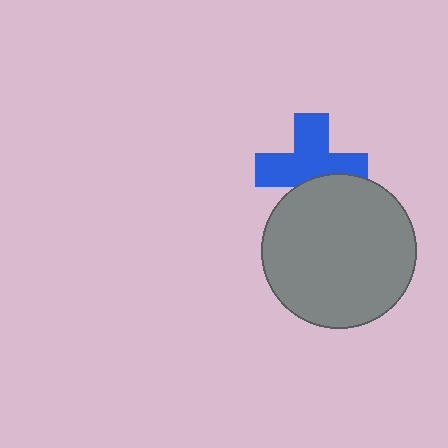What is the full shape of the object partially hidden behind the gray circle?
The partially hidden object is a blue cross.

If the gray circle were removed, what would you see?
You would see the complete blue cross.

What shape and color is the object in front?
The object in front is a gray circle.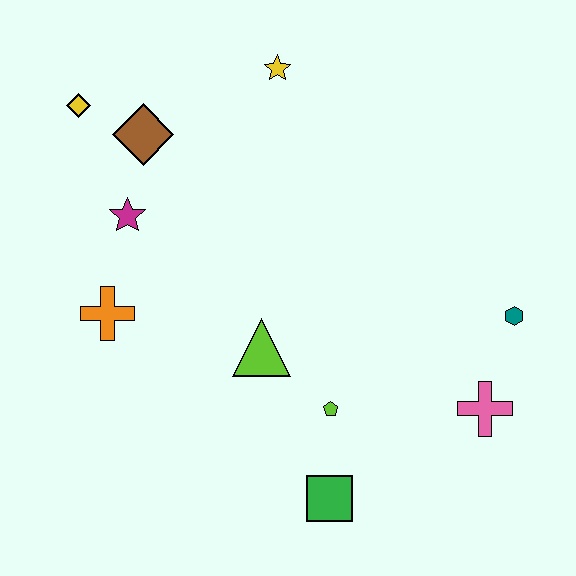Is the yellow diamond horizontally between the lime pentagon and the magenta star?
No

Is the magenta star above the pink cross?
Yes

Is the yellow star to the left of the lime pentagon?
Yes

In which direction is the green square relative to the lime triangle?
The green square is below the lime triangle.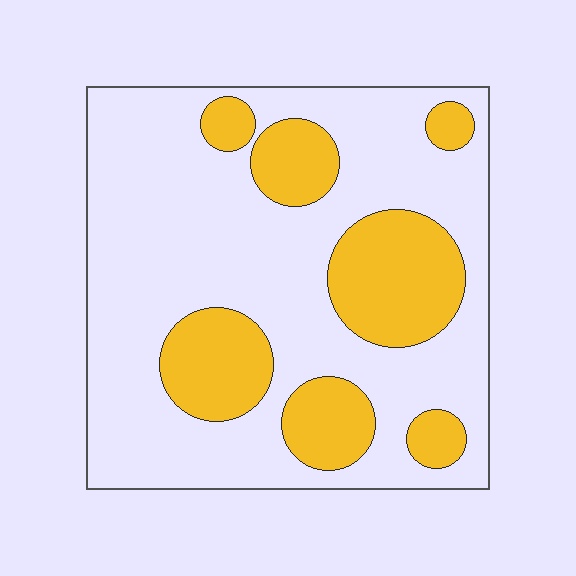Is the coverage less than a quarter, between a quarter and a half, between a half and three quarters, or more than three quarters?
Between a quarter and a half.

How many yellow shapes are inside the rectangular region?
7.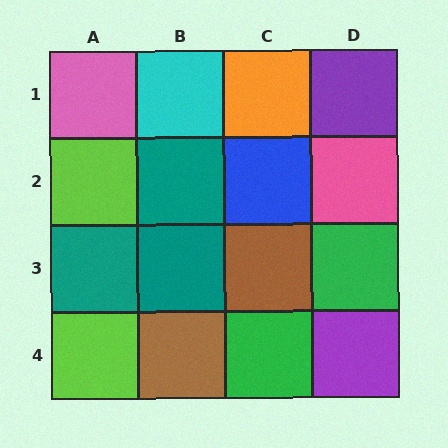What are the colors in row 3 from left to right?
Teal, teal, brown, green.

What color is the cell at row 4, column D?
Purple.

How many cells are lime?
2 cells are lime.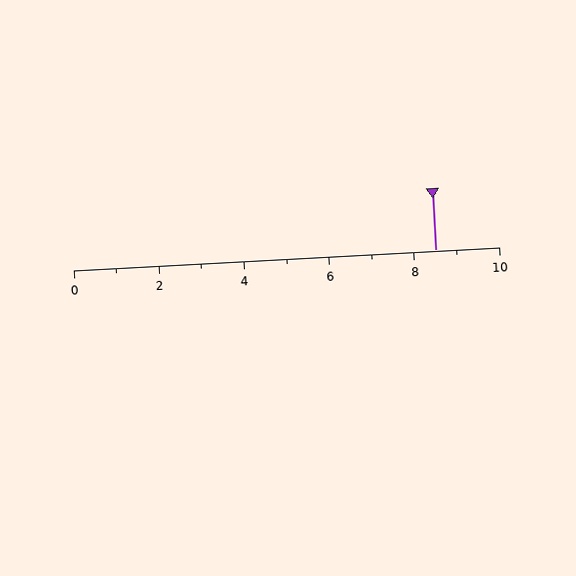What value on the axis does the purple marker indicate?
The marker indicates approximately 8.5.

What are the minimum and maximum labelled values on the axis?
The axis runs from 0 to 10.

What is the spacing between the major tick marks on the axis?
The major ticks are spaced 2 apart.